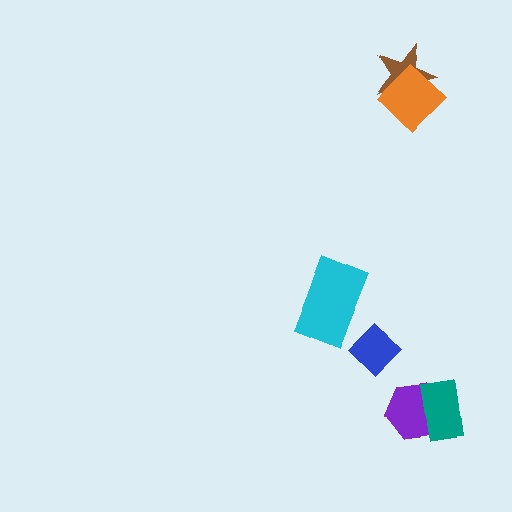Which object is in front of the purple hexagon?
The teal rectangle is in front of the purple hexagon.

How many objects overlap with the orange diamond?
1 object overlaps with the orange diamond.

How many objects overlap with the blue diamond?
0 objects overlap with the blue diamond.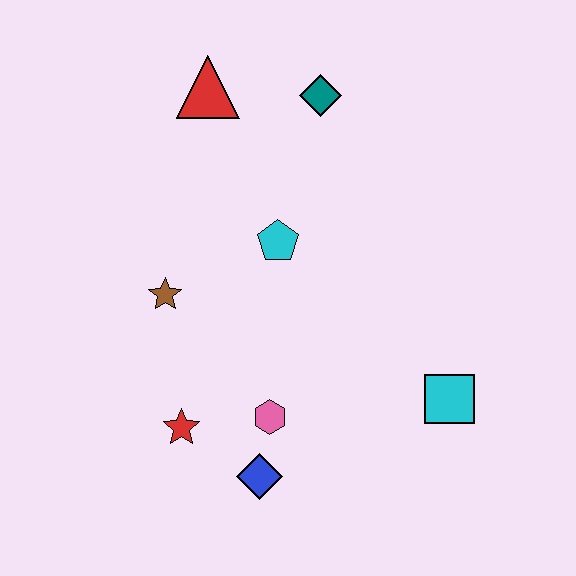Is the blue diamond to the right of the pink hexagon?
No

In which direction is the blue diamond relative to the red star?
The blue diamond is to the right of the red star.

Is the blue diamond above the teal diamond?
No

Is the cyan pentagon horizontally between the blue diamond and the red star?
No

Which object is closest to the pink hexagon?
The blue diamond is closest to the pink hexagon.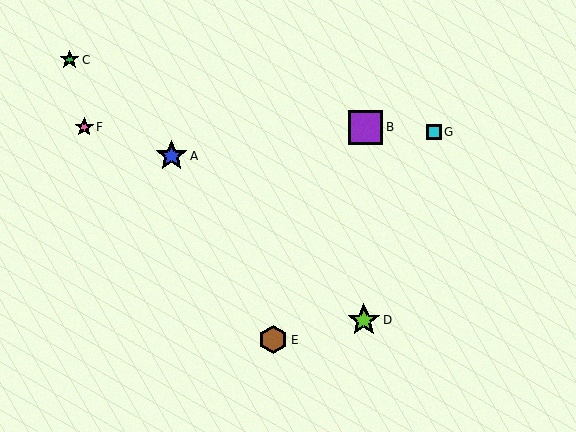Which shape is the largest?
The purple square (labeled B) is the largest.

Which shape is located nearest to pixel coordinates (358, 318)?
The lime star (labeled D) at (364, 320) is nearest to that location.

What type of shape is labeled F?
Shape F is a pink star.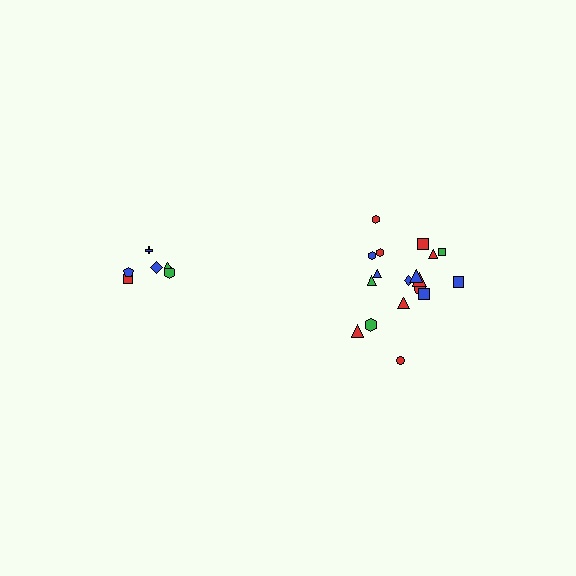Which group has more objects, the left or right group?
The right group.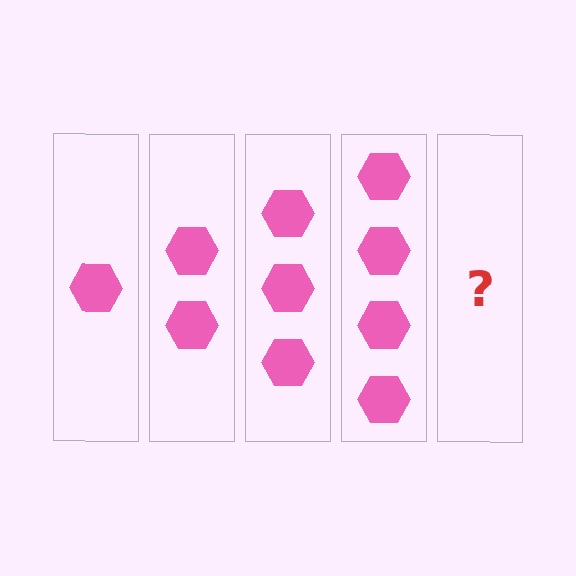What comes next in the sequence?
The next element should be 5 hexagons.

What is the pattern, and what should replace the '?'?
The pattern is that each step adds one more hexagon. The '?' should be 5 hexagons.